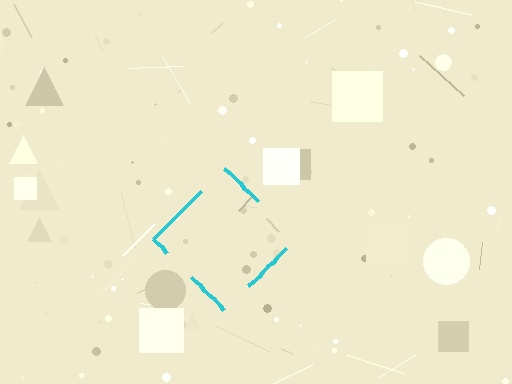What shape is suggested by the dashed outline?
The dashed outline suggests a diamond.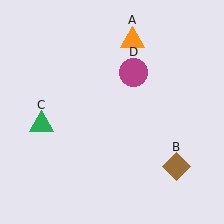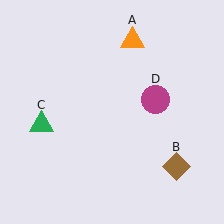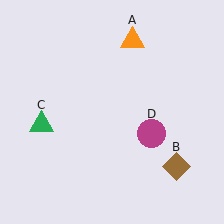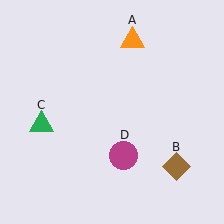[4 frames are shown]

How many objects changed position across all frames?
1 object changed position: magenta circle (object D).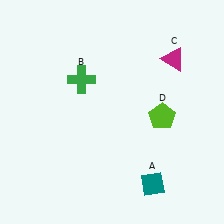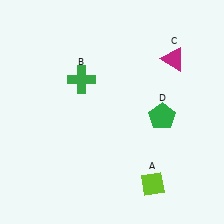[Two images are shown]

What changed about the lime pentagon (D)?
In Image 1, D is lime. In Image 2, it changed to green.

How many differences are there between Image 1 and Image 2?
There are 2 differences between the two images.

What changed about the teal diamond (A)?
In Image 1, A is teal. In Image 2, it changed to lime.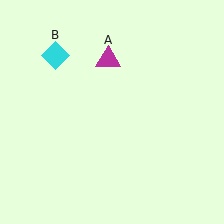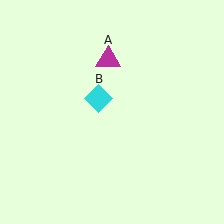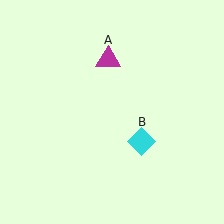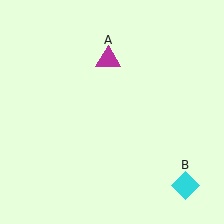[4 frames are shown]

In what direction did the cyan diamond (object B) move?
The cyan diamond (object B) moved down and to the right.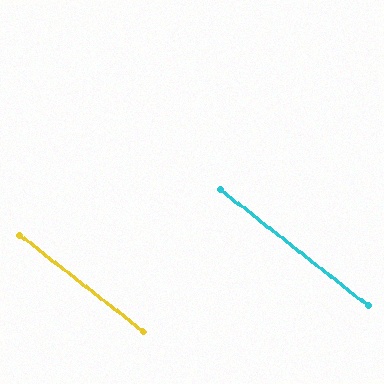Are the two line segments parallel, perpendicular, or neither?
Parallel — their directions differ by only 0.3°.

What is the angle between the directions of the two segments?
Approximately 0 degrees.